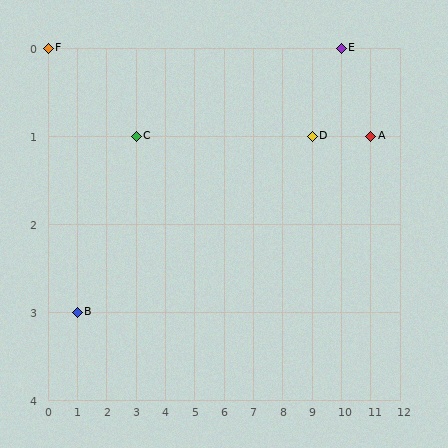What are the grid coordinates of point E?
Point E is at grid coordinates (10, 0).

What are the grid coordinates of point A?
Point A is at grid coordinates (11, 1).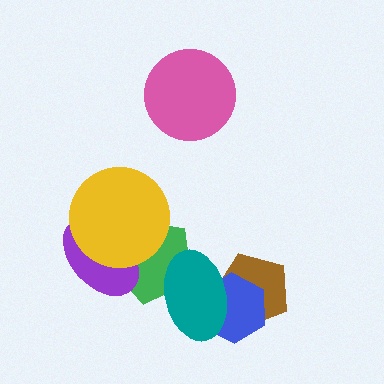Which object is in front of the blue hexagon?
The teal ellipse is in front of the blue hexagon.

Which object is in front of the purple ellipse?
The yellow circle is in front of the purple ellipse.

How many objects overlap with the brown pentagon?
2 objects overlap with the brown pentagon.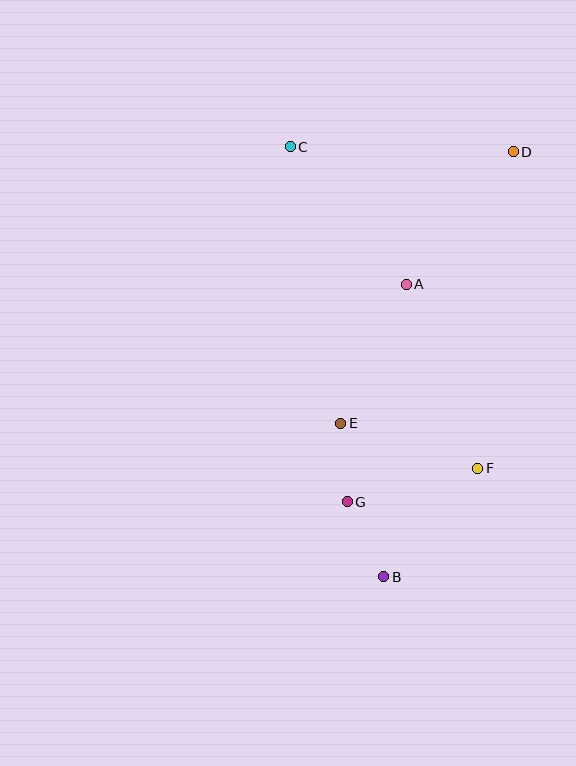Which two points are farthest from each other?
Points B and D are farthest from each other.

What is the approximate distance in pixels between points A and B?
The distance between A and B is approximately 293 pixels.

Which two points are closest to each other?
Points E and G are closest to each other.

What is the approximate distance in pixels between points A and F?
The distance between A and F is approximately 198 pixels.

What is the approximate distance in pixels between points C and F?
The distance between C and F is approximately 372 pixels.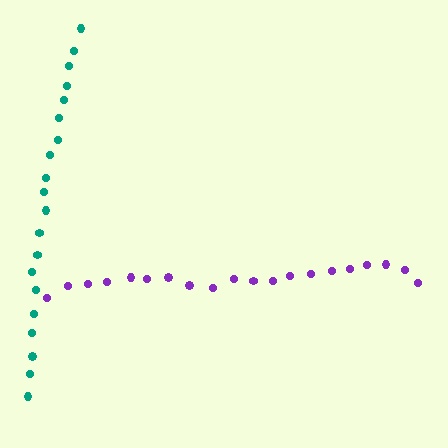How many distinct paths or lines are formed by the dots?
There are 2 distinct paths.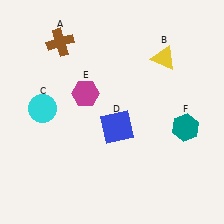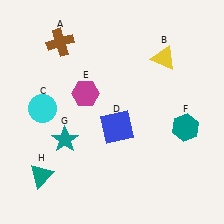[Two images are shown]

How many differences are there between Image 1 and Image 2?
There are 2 differences between the two images.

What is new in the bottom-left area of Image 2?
A teal triangle (H) was added in the bottom-left area of Image 2.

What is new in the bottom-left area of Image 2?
A teal star (G) was added in the bottom-left area of Image 2.